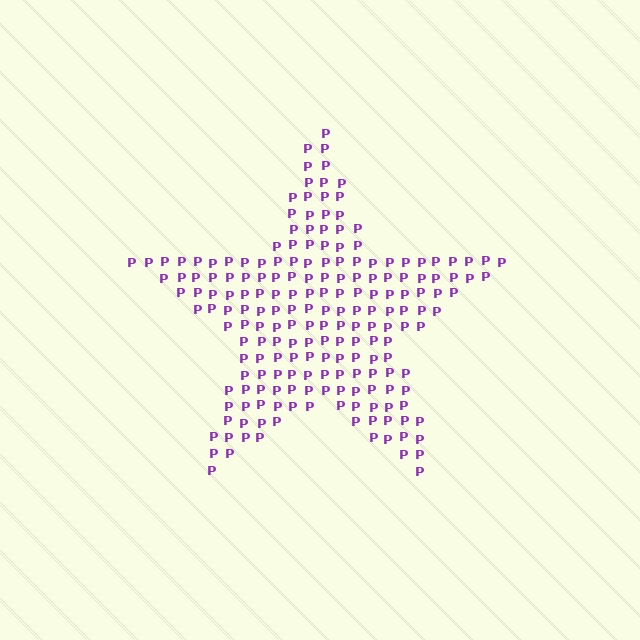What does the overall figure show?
The overall figure shows a star.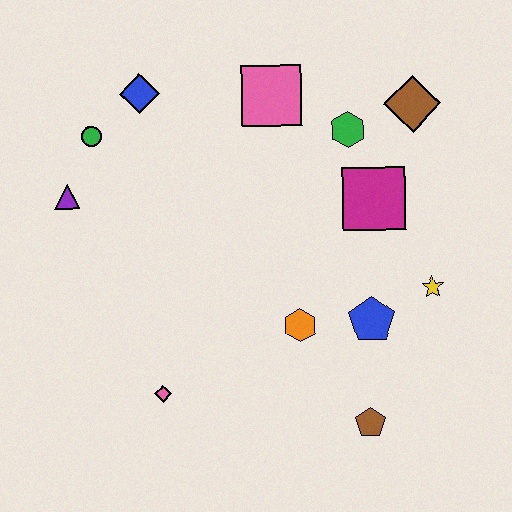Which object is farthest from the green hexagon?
The pink diamond is farthest from the green hexagon.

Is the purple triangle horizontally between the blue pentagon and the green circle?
No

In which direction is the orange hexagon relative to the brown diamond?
The orange hexagon is below the brown diamond.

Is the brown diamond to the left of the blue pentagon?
No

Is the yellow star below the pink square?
Yes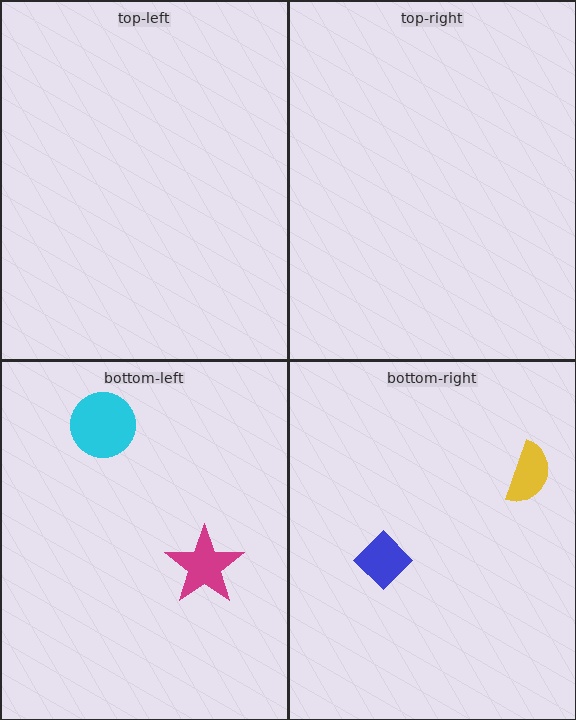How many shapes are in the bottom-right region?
2.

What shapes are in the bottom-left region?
The cyan circle, the magenta star.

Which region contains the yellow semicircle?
The bottom-right region.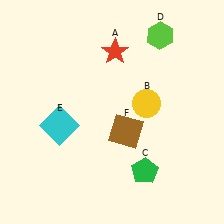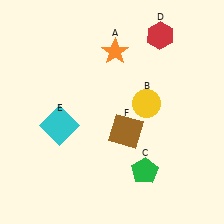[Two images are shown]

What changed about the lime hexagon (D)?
In Image 1, D is lime. In Image 2, it changed to red.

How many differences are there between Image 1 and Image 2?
There are 2 differences between the two images.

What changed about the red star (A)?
In Image 1, A is red. In Image 2, it changed to orange.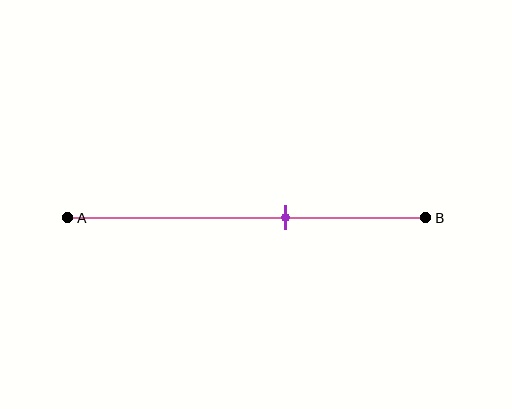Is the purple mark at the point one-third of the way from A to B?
No, the mark is at about 60% from A, not at the 33% one-third point.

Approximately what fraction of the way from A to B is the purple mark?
The purple mark is approximately 60% of the way from A to B.